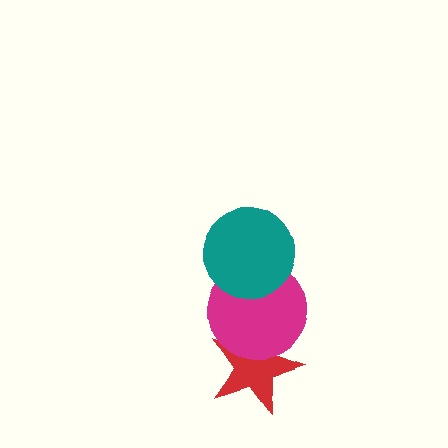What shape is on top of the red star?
The magenta circle is on top of the red star.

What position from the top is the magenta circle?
The magenta circle is 2nd from the top.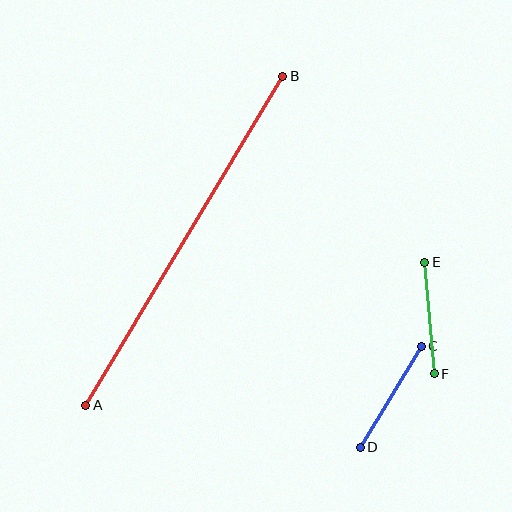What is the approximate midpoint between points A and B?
The midpoint is at approximately (184, 241) pixels.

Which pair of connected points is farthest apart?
Points A and B are farthest apart.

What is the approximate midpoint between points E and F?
The midpoint is at approximately (430, 318) pixels.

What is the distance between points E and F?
The distance is approximately 112 pixels.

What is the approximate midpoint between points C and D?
The midpoint is at approximately (391, 397) pixels.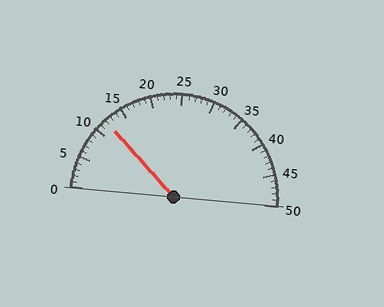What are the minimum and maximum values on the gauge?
The gauge ranges from 0 to 50.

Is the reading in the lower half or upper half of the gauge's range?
The reading is in the lower half of the range (0 to 50).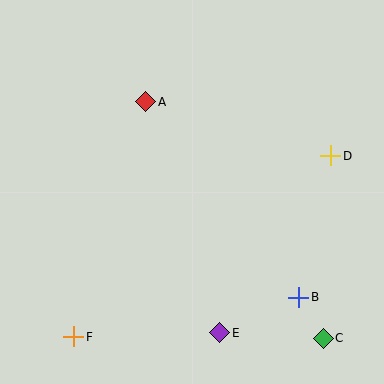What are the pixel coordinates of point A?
Point A is at (146, 102).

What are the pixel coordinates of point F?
Point F is at (74, 337).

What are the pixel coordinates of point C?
Point C is at (323, 338).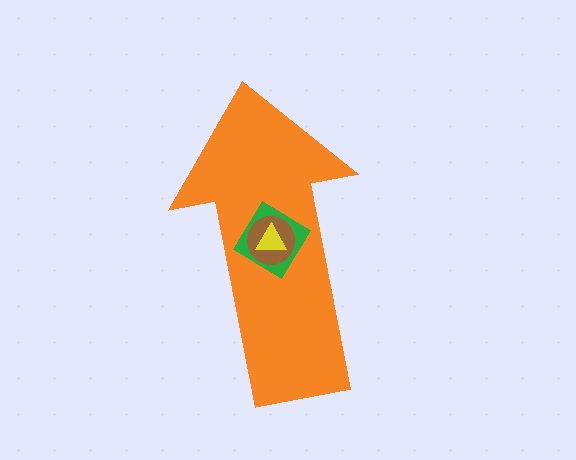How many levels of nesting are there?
4.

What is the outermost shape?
The orange arrow.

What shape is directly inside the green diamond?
The brown circle.